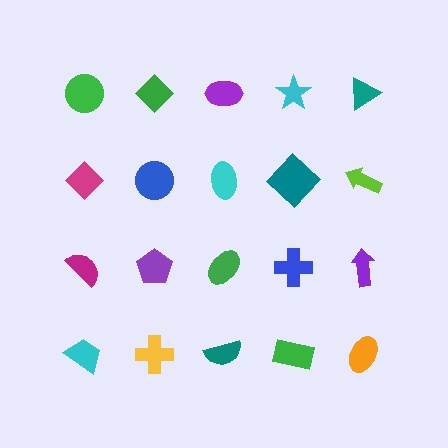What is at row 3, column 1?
A magenta semicircle.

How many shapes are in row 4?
5 shapes.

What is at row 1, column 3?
A purple ellipse.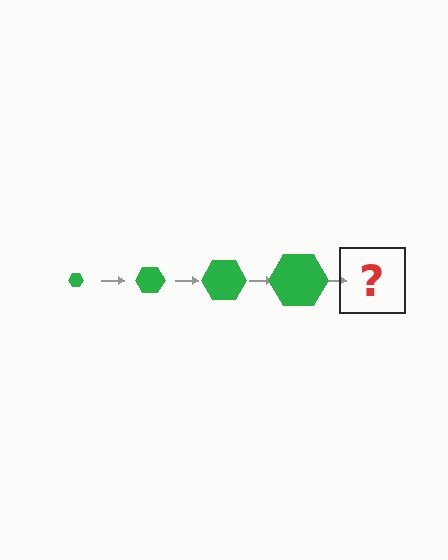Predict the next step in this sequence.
The next step is a green hexagon, larger than the previous one.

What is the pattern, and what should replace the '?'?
The pattern is that the hexagon gets progressively larger each step. The '?' should be a green hexagon, larger than the previous one.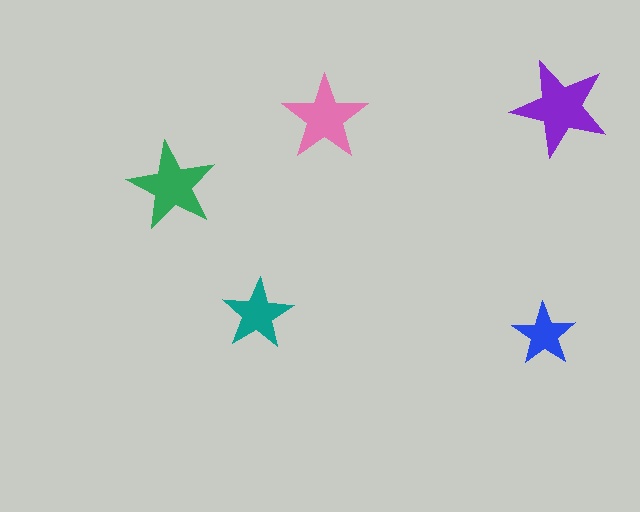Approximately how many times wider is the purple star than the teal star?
About 1.5 times wider.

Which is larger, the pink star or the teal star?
The pink one.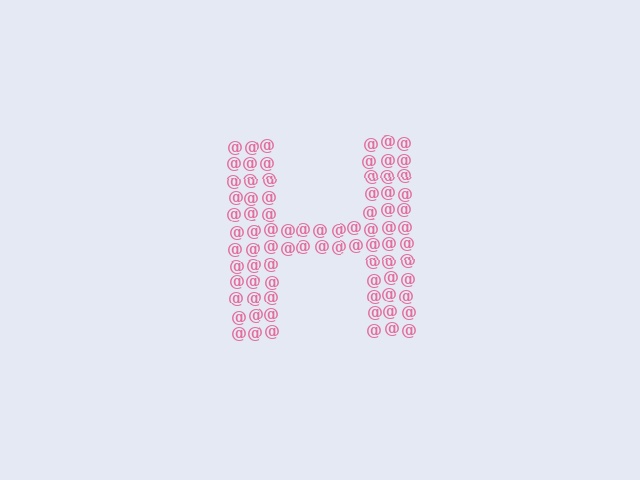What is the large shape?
The large shape is the letter H.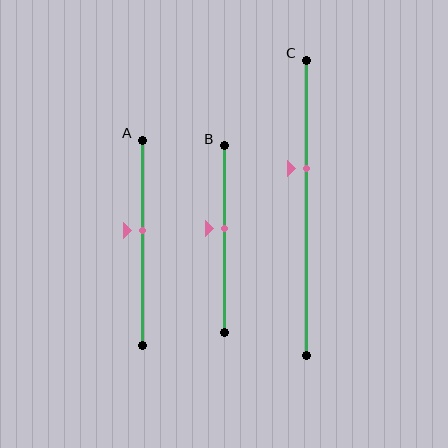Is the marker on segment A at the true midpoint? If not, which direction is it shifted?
No, the marker on segment A is shifted upward by about 6% of the segment length.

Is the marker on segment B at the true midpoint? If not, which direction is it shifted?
No, the marker on segment B is shifted upward by about 6% of the segment length.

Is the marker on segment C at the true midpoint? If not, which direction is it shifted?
No, the marker on segment C is shifted upward by about 13% of the segment length.